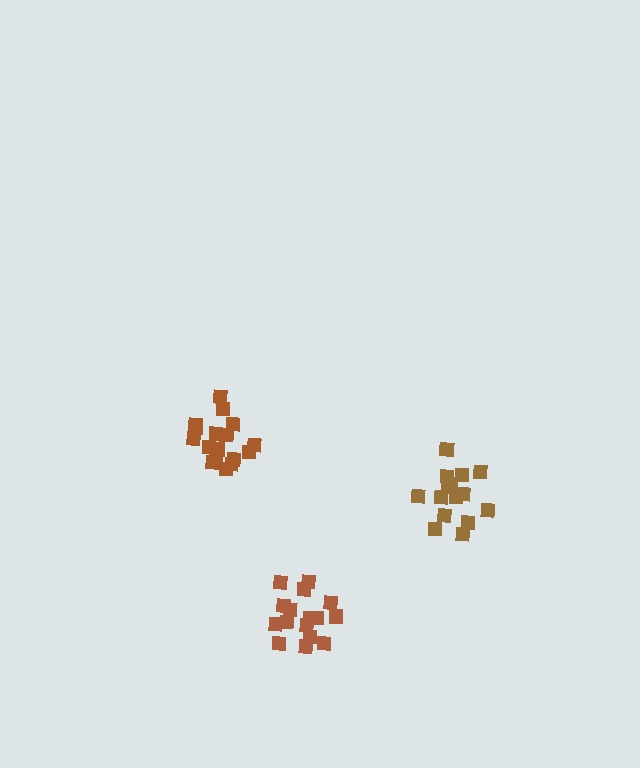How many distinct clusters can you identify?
There are 3 distinct clusters.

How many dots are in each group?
Group 1: 17 dots, Group 2: 15 dots, Group 3: 16 dots (48 total).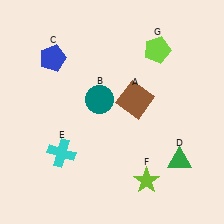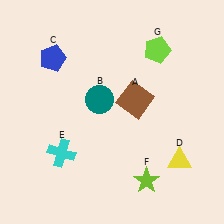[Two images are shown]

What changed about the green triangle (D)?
In Image 1, D is green. In Image 2, it changed to yellow.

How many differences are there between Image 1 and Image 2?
There is 1 difference between the two images.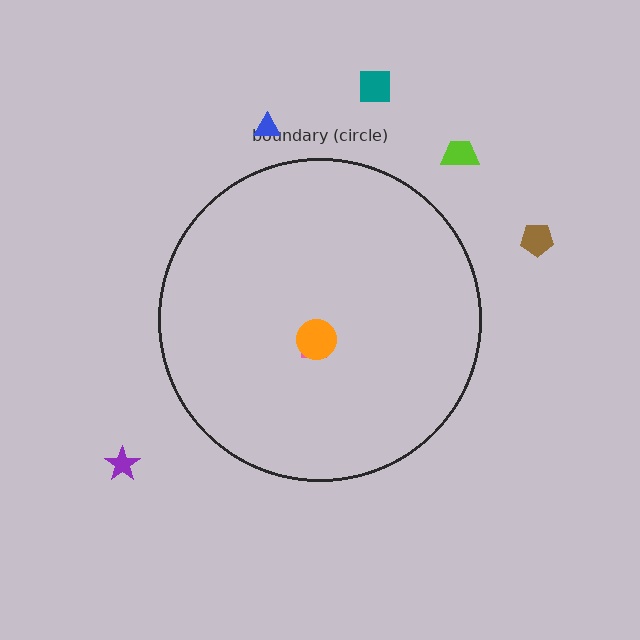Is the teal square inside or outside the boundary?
Outside.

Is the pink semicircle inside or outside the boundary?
Inside.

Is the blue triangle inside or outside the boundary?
Outside.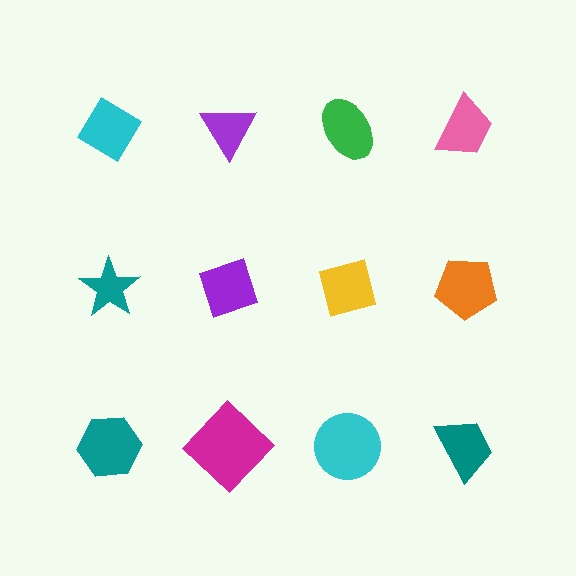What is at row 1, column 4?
A pink trapezoid.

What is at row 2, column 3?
A yellow square.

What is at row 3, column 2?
A magenta diamond.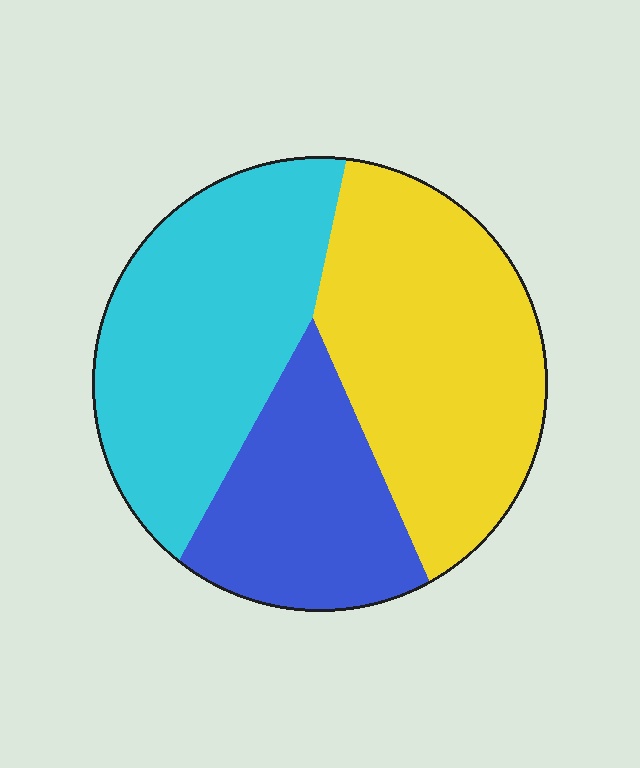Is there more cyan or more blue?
Cyan.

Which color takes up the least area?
Blue, at roughly 25%.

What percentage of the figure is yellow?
Yellow takes up about two fifths (2/5) of the figure.